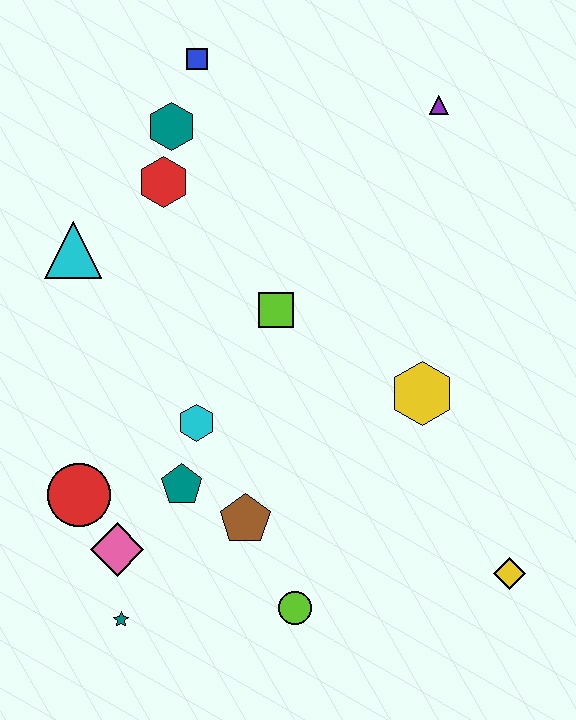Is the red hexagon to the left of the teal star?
No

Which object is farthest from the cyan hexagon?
The purple triangle is farthest from the cyan hexagon.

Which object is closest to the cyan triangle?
The red hexagon is closest to the cyan triangle.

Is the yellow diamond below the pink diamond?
Yes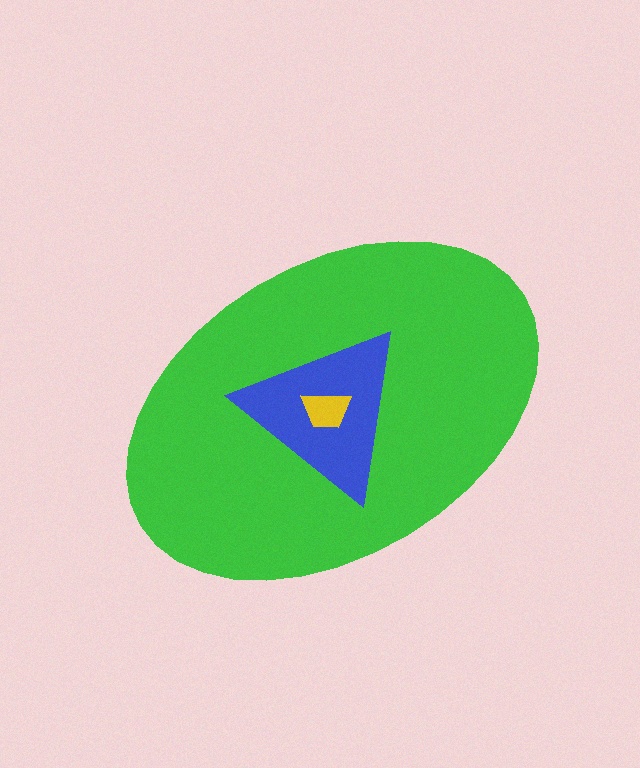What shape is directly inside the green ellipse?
The blue triangle.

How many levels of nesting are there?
3.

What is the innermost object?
The yellow trapezoid.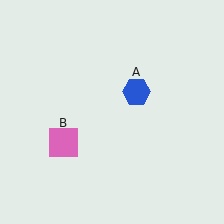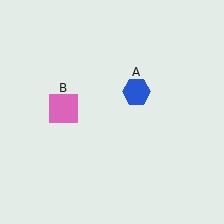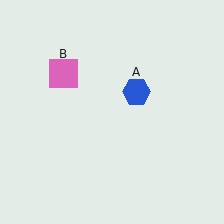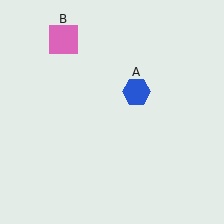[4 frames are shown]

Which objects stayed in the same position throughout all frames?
Blue hexagon (object A) remained stationary.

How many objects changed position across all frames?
1 object changed position: pink square (object B).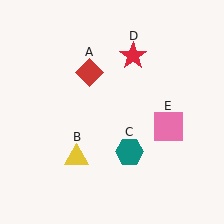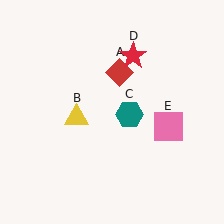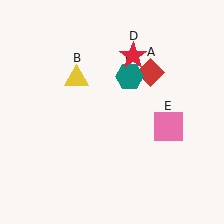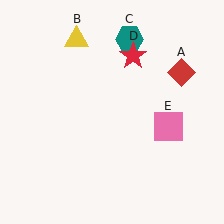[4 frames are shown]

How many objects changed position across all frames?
3 objects changed position: red diamond (object A), yellow triangle (object B), teal hexagon (object C).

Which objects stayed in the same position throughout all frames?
Red star (object D) and pink square (object E) remained stationary.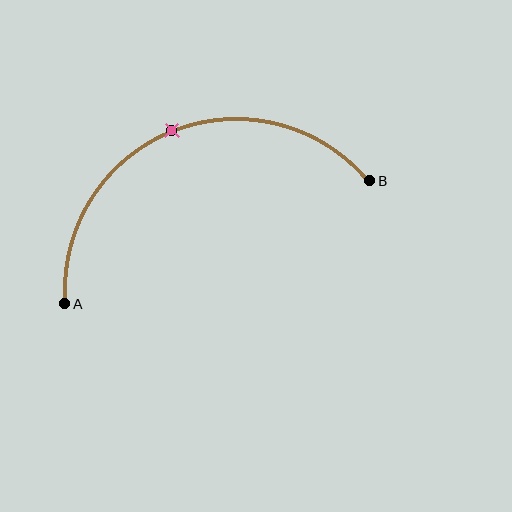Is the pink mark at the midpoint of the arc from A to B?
Yes. The pink mark lies on the arc at equal arc-length from both A and B — it is the arc midpoint.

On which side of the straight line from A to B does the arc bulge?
The arc bulges above the straight line connecting A and B.